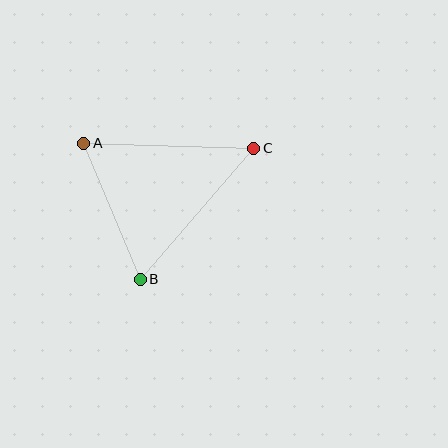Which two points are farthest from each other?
Points B and C are farthest from each other.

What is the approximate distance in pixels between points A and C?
The distance between A and C is approximately 170 pixels.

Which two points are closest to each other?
Points A and B are closest to each other.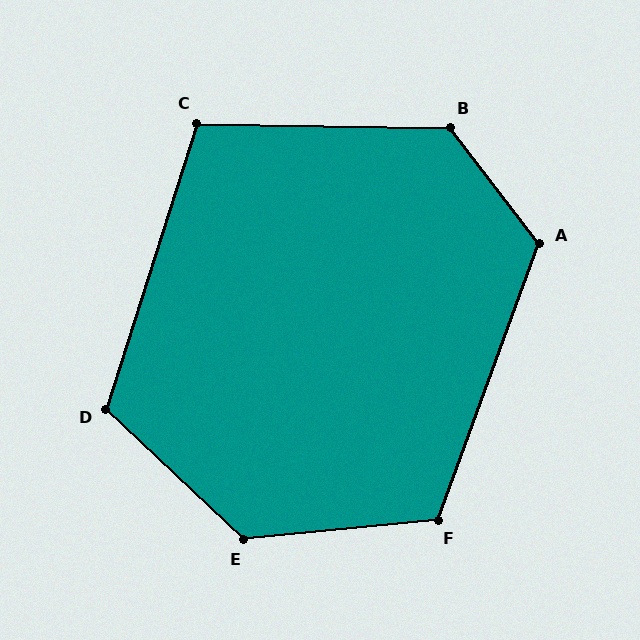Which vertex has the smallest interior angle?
C, at approximately 107 degrees.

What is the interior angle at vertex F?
Approximately 116 degrees (obtuse).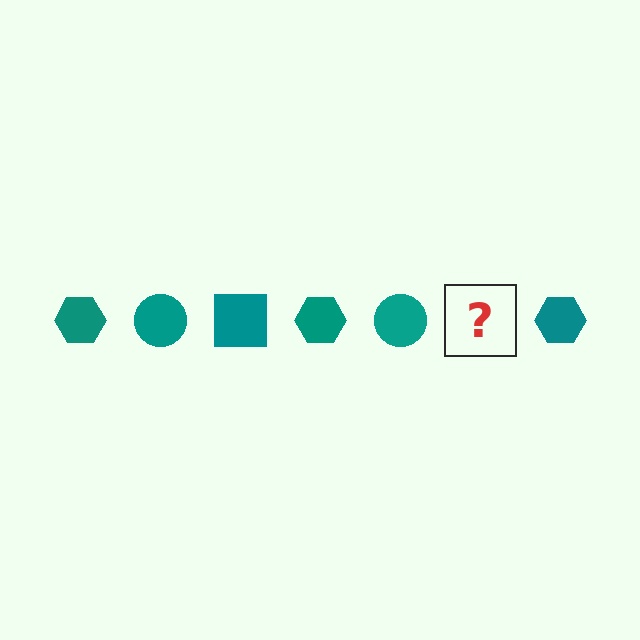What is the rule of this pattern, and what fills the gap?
The rule is that the pattern cycles through hexagon, circle, square shapes in teal. The gap should be filled with a teal square.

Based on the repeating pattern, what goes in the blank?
The blank should be a teal square.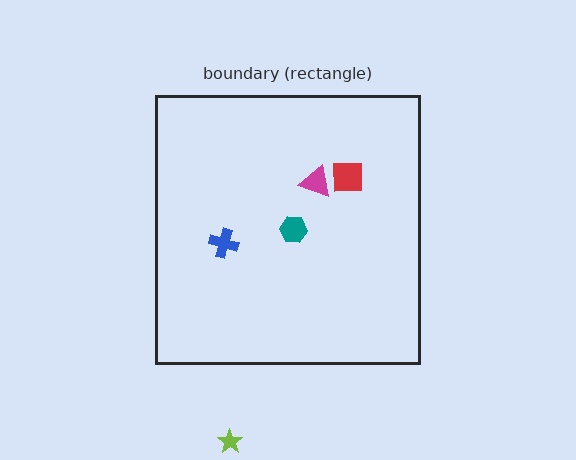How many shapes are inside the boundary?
4 inside, 1 outside.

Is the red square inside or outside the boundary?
Inside.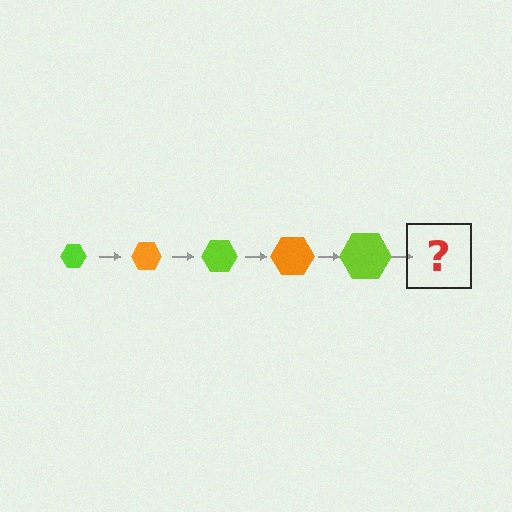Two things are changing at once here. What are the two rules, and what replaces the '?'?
The two rules are that the hexagon grows larger each step and the color cycles through lime and orange. The '?' should be an orange hexagon, larger than the previous one.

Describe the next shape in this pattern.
It should be an orange hexagon, larger than the previous one.